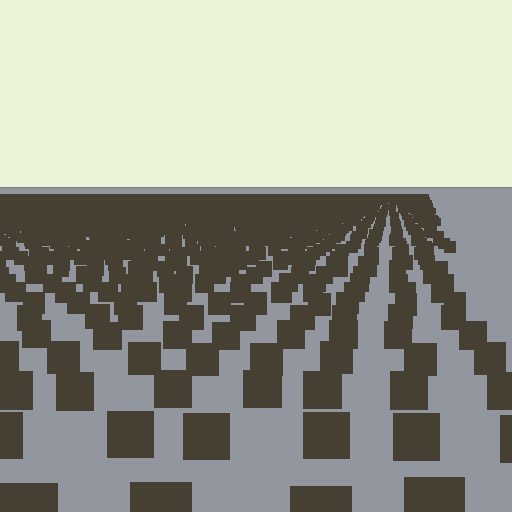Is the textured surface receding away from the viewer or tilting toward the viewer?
The surface is receding away from the viewer. Texture elements get smaller and denser toward the top.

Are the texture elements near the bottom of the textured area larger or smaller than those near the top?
Larger. Near the bottom, elements are closer to the viewer and appear at a bigger on-screen size.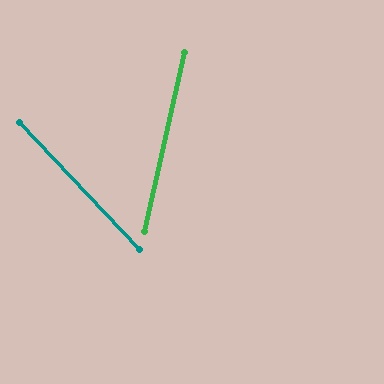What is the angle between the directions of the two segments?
Approximately 56 degrees.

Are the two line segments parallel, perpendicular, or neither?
Neither parallel nor perpendicular — they differ by about 56°.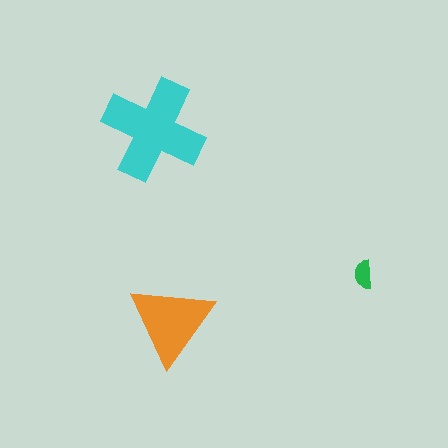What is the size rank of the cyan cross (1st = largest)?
1st.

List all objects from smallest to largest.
The green semicircle, the orange triangle, the cyan cross.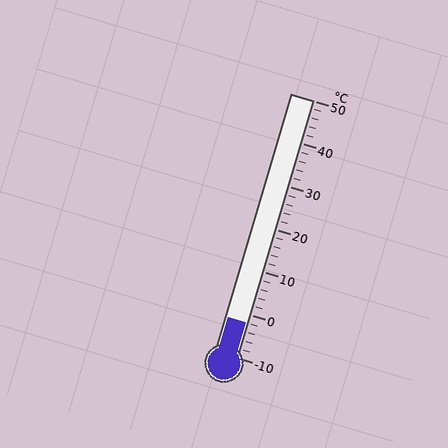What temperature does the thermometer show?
The thermometer shows approximately -2°C.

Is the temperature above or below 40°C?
The temperature is below 40°C.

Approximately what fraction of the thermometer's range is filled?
The thermometer is filled to approximately 15% of its range.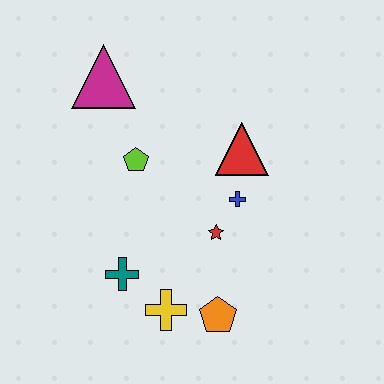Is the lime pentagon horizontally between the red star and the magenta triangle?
Yes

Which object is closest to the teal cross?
The yellow cross is closest to the teal cross.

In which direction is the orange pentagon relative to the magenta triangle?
The orange pentagon is below the magenta triangle.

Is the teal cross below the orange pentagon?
No